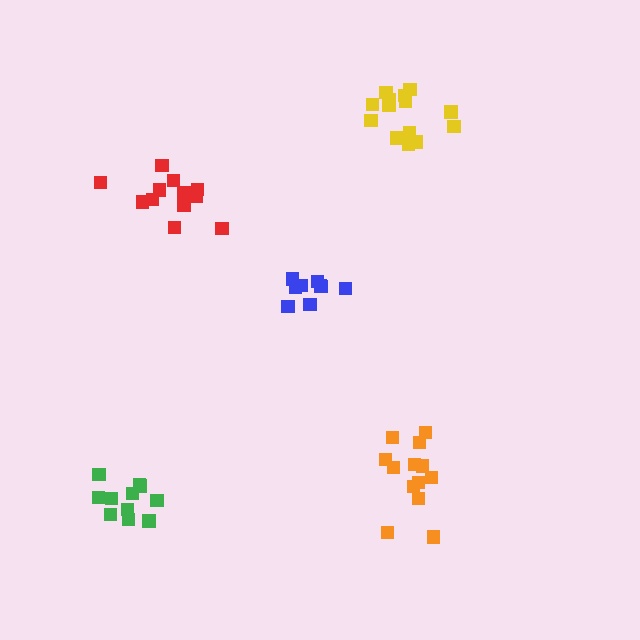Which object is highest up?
The yellow cluster is topmost.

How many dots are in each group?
Group 1: 14 dots, Group 2: 9 dots, Group 3: 13 dots, Group 4: 11 dots, Group 5: 12 dots (59 total).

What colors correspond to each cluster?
The clusters are colored: yellow, blue, orange, green, red.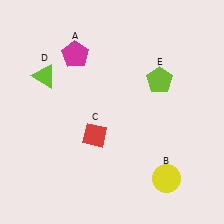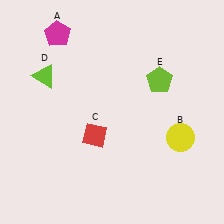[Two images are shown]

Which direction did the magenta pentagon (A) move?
The magenta pentagon (A) moved up.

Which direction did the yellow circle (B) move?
The yellow circle (B) moved up.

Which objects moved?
The objects that moved are: the magenta pentagon (A), the yellow circle (B).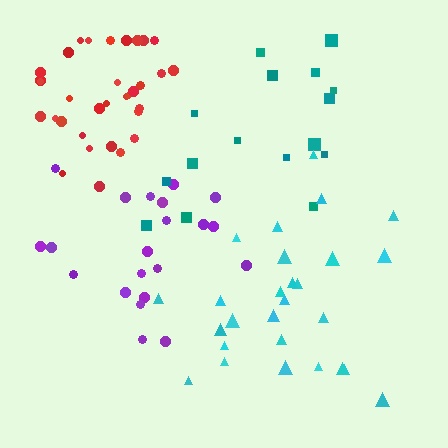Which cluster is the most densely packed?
Red.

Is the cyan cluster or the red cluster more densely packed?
Red.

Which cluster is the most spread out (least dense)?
Teal.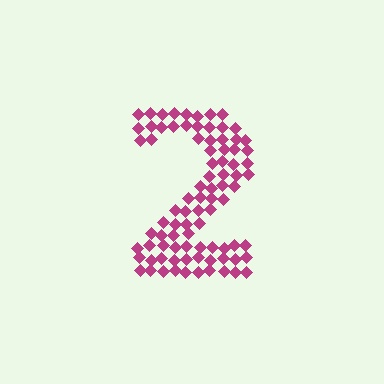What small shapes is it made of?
It is made of small diamonds.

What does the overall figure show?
The overall figure shows the digit 2.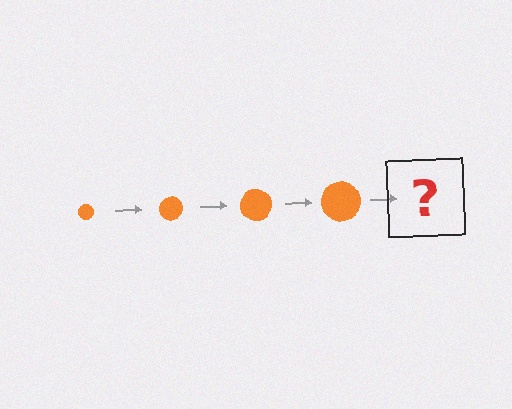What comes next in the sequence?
The next element should be an orange circle, larger than the previous one.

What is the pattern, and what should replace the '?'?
The pattern is that the circle gets progressively larger each step. The '?' should be an orange circle, larger than the previous one.